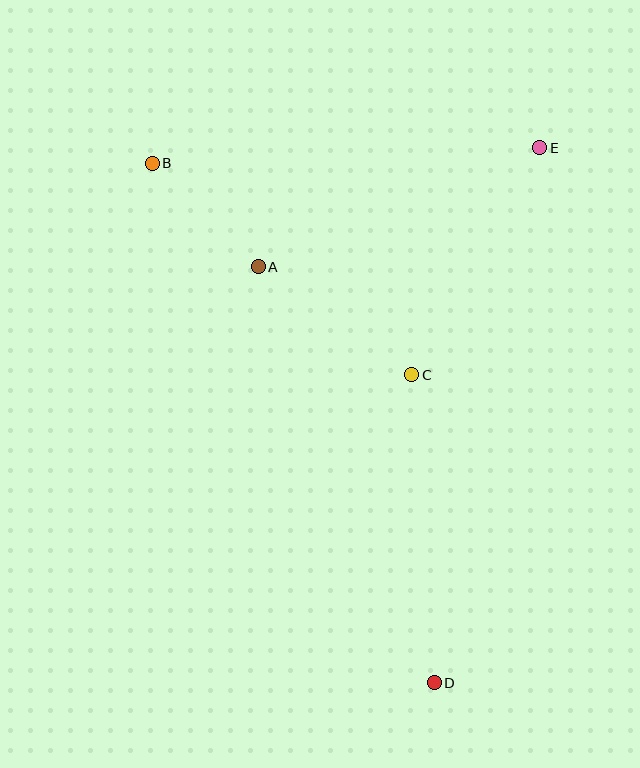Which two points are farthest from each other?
Points B and D are farthest from each other.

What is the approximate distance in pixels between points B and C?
The distance between B and C is approximately 335 pixels.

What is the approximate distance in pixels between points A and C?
The distance between A and C is approximately 188 pixels.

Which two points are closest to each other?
Points A and B are closest to each other.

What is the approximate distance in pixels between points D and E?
The distance between D and E is approximately 546 pixels.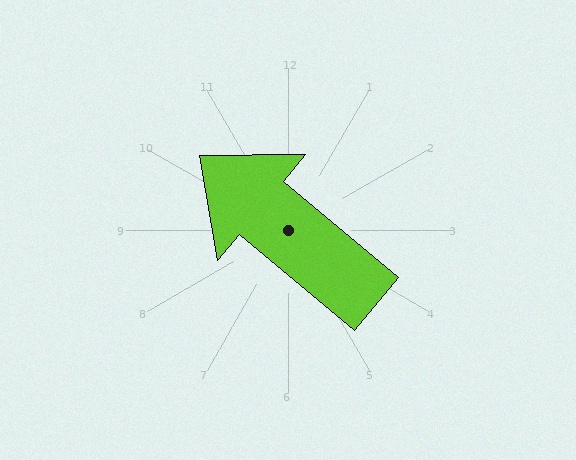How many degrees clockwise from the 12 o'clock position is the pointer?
Approximately 310 degrees.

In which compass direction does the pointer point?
Northwest.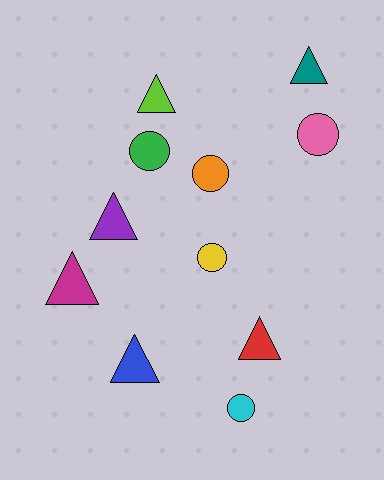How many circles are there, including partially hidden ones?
There are 5 circles.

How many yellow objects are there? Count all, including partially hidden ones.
There is 1 yellow object.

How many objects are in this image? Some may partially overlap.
There are 11 objects.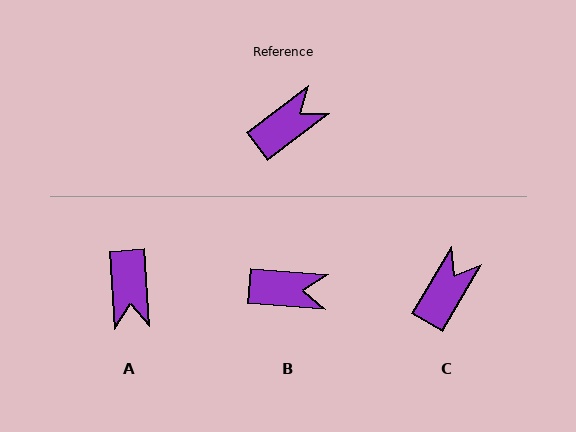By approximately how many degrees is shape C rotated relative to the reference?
Approximately 23 degrees counter-clockwise.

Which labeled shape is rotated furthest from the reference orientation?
A, about 123 degrees away.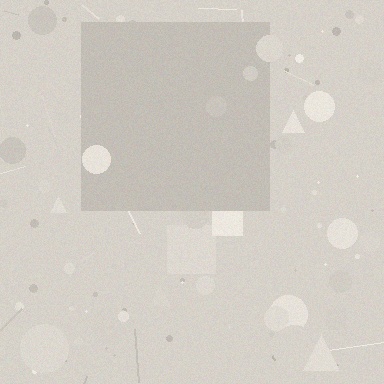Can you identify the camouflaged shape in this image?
The camouflaged shape is a square.